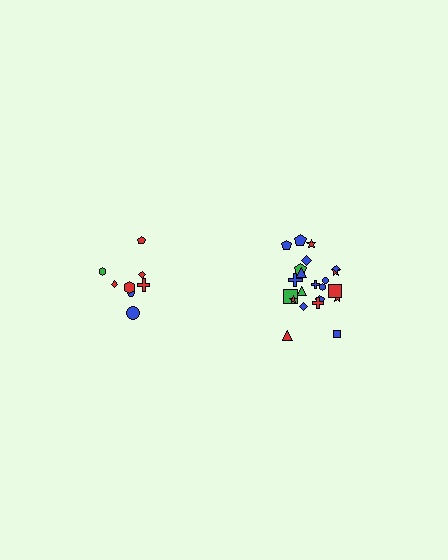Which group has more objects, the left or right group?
The right group.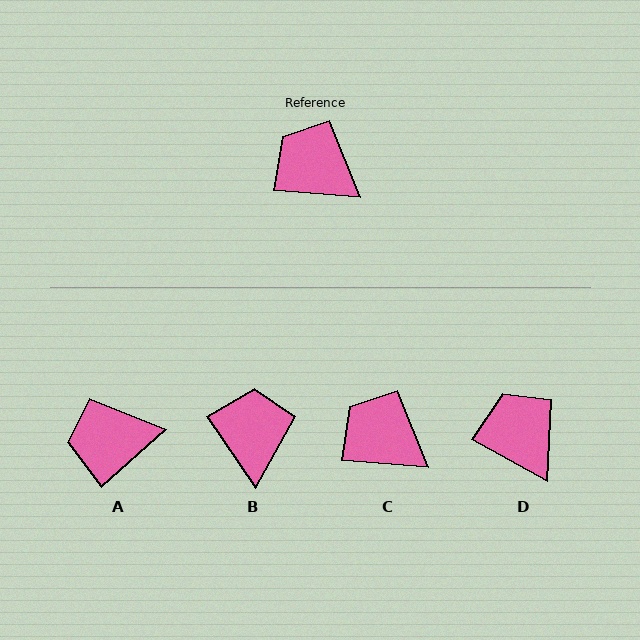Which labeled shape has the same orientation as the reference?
C.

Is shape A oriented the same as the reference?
No, it is off by about 46 degrees.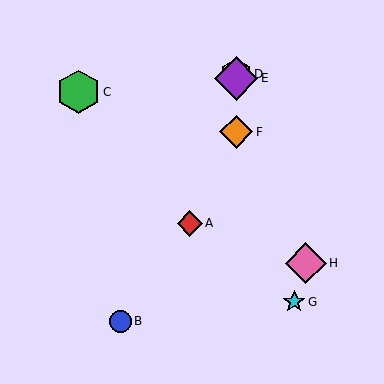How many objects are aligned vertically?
3 objects (D, E, F) are aligned vertically.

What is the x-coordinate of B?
Object B is at x≈120.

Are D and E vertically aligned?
Yes, both are at x≈236.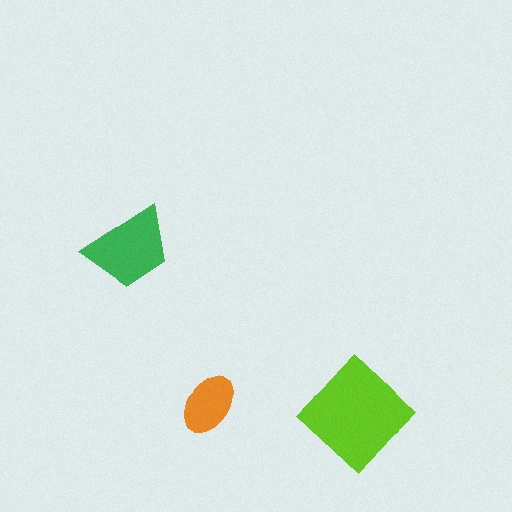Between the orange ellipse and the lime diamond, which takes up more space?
The lime diamond.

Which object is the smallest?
The orange ellipse.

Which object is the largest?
The lime diamond.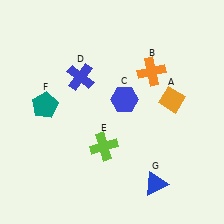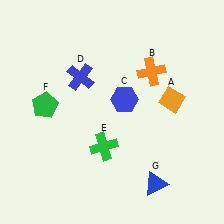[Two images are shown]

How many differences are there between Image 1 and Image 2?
There are 2 differences between the two images.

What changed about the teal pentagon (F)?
In Image 1, F is teal. In Image 2, it changed to green.